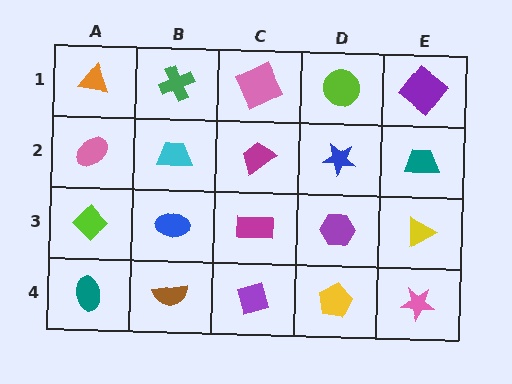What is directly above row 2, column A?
An orange triangle.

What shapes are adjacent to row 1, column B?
A cyan trapezoid (row 2, column B), an orange triangle (row 1, column A), a pink square (row 1, column C).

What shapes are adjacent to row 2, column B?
A green cross (row 1, column B), a blue ellipse (row 3, column B), a pink ellipse (row 2, column A), a magenta trapezoid (row 2, column C).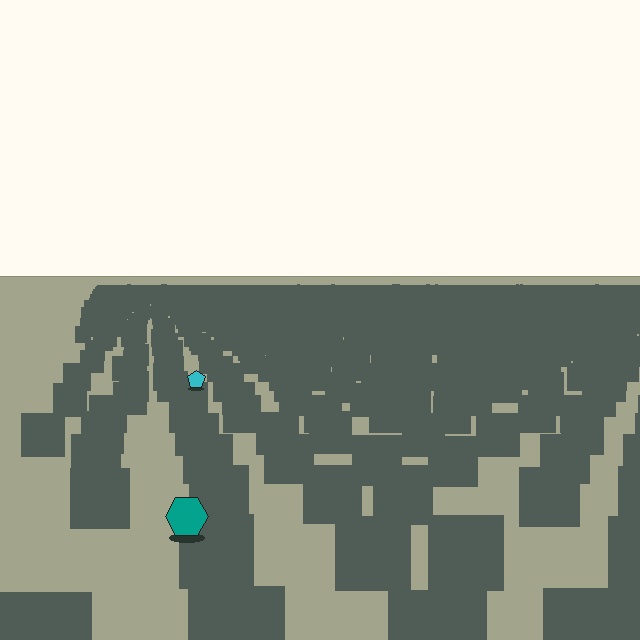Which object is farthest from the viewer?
The cyan pentagon is farthest from the viewer. It appears smaller and the ground texture around it is denser.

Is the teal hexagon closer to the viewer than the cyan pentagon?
Yes. The teal hexagon is closer — you can tell from the texture gradient: the ground texture is coarser near it.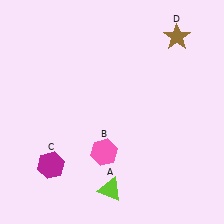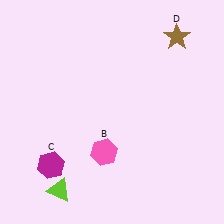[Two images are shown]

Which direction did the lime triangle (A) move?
The lime triangle (A) moved left.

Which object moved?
The lime triangle (A) moved left.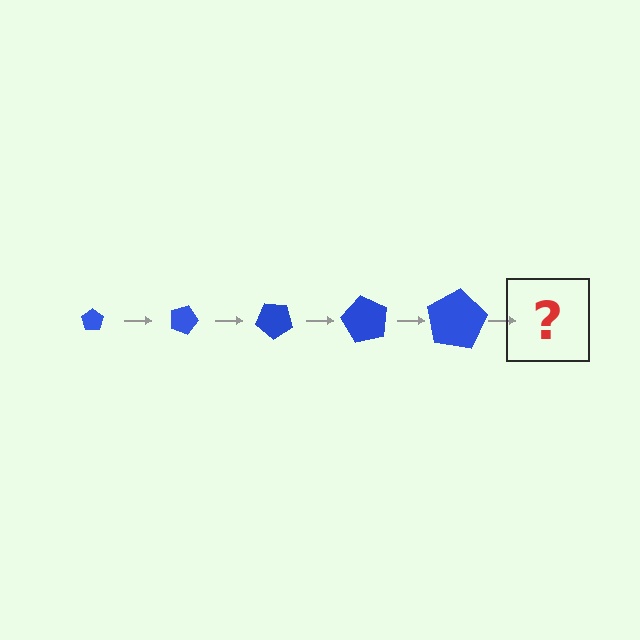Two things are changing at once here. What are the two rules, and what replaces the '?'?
The two rules are that the pentagon grows larger each step and it rotates 20 degrees each step. The '?' should be a pentagon, larger than the previous one and rotated 100 degrees from the start.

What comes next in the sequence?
The next element should be a pentagon, larger than the previous one and rotated 100 degrees from the start.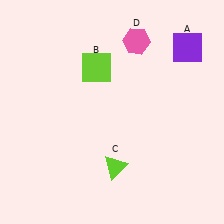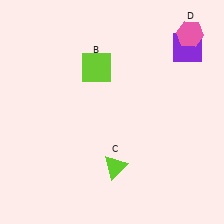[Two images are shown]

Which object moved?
The pink hexagon (D) moved right.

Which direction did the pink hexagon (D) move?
The pink hexagon (D) moved right.